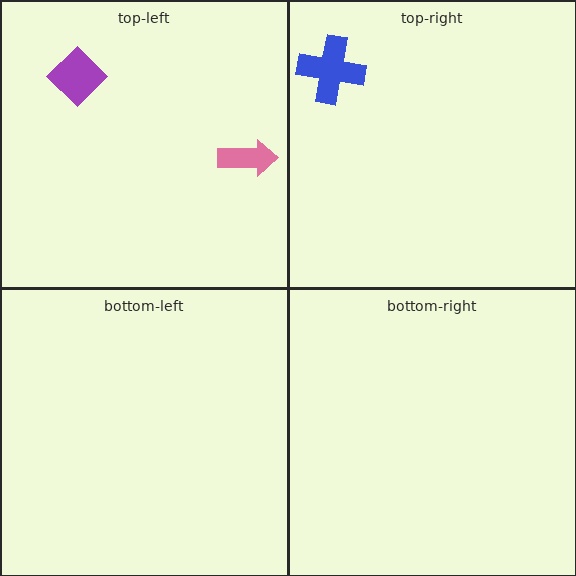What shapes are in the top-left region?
The purple diamond, the pink arrow.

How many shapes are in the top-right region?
1.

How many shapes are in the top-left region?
2.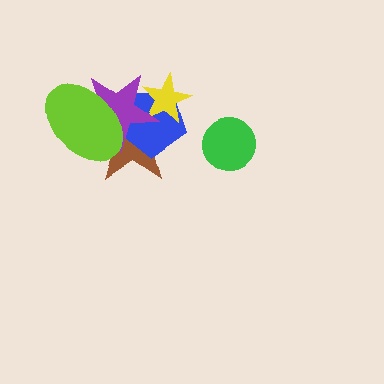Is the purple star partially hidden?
Yes, it is partially covered by another shape.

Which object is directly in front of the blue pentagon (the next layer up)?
The yellow star is directly in front of the blue pentagon.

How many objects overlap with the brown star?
4 objects overlap with the brown star.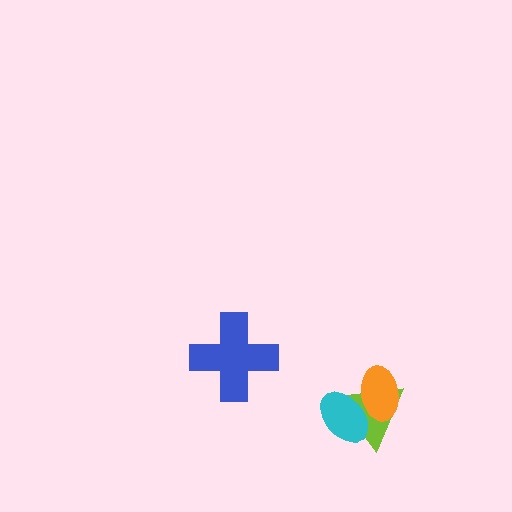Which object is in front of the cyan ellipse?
The orange ellipse is in front of the cyan ellipse.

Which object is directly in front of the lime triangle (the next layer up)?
The cyan ellipse is directly in front of the lime triangle.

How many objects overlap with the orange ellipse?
2 objects overlap with the orange ellipse.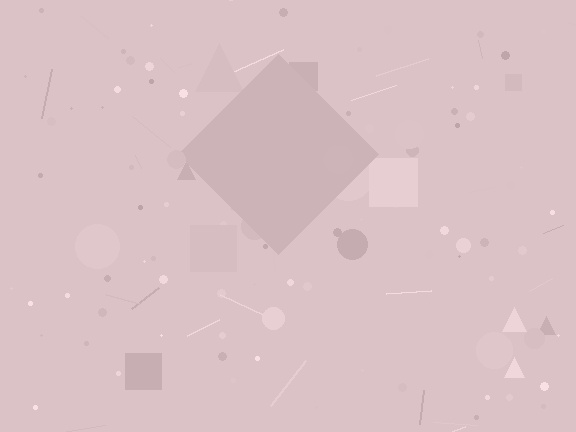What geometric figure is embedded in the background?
A diamond is embedded in the background.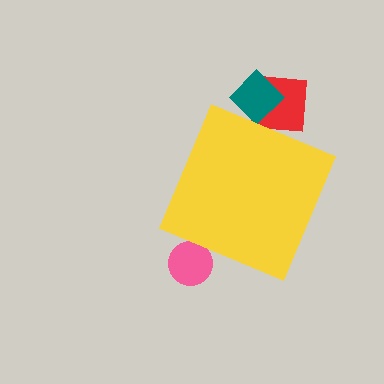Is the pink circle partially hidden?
Yes, the pink circle is partially hidden behind the yellow diamond.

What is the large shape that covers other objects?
A yellow diamond.